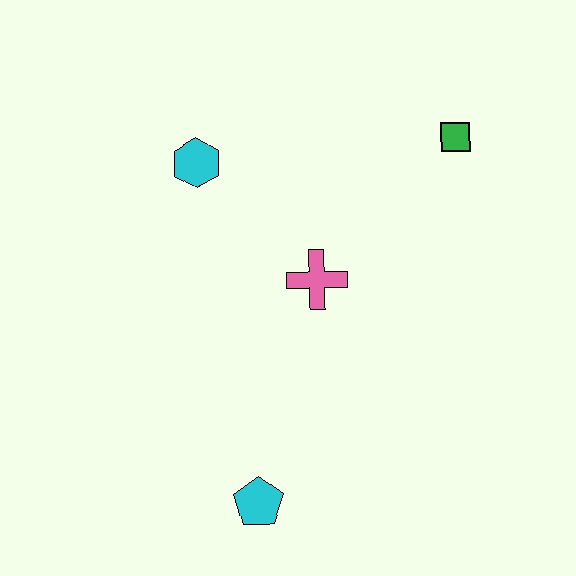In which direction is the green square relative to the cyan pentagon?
The green square is above the cyan pentagon.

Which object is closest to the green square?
The pink cross is closest to the green square.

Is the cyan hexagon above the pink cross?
Yes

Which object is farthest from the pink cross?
The cyan pentagon is farthest from the pink cross.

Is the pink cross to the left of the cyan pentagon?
No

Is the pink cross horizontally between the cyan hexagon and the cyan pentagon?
No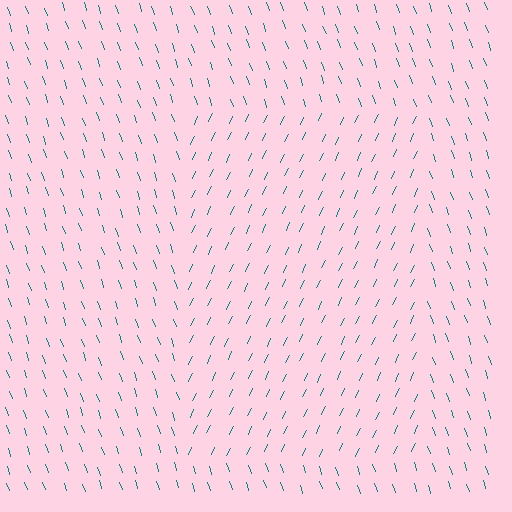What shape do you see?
I see a rectangle.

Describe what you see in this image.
The image is filled with small teal line segments. A rectangle region in the image has lines oriented differently from the surrounding lines, creating a visible texture boundary.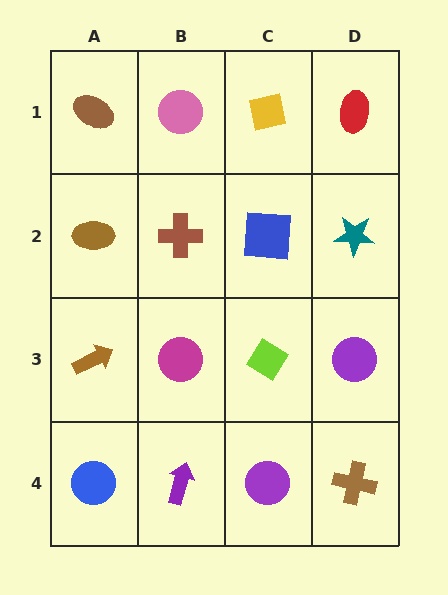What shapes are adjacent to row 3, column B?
A brown cross (row 2, column B), a purple arrow (row 4, column B), a brown arrow (row 3, column A), a lime diamond (row 3, column C).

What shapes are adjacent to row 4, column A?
A brown arrow (row 3, column A), a purple arrow (row 4, column B).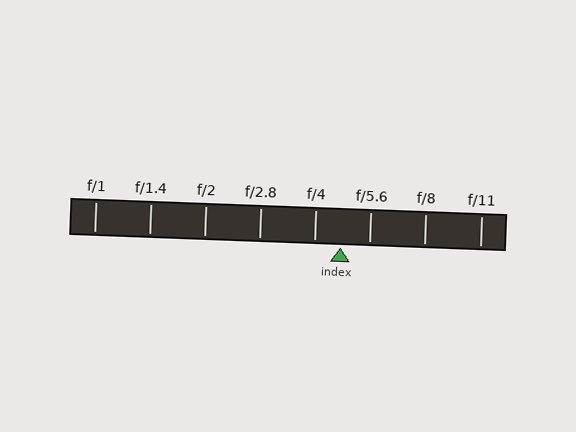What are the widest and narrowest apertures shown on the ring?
The widest aperture shown is f/1 and the narrowest is f/11.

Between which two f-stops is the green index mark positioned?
The index mark is between f/4 and f/5.6.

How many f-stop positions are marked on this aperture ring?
There are 8 f-stop positions marked.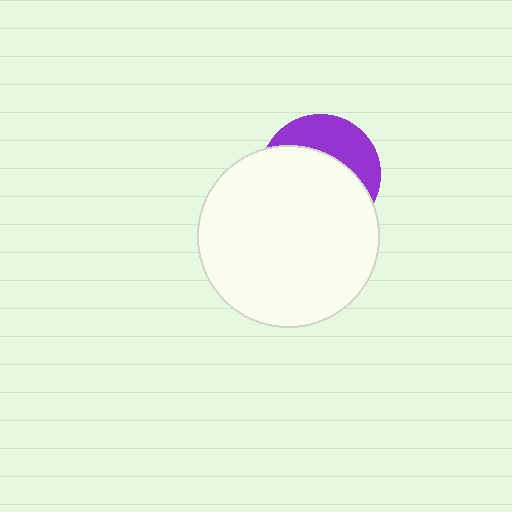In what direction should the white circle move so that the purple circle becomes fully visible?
The white circle should move down. That is the shortest direction to clear the overlap and leave the purple circle fully visible.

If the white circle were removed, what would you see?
You would see the complete purple circle.